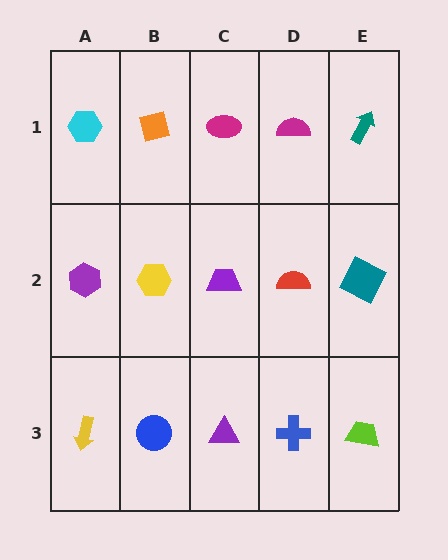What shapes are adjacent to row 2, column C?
A magenta ellipse (row 1, column C), a purple triangle (row 3, column C), a yellow hexagon (row 2, column B), a red semicircle (row 2, column D).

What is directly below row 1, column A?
A purple hexagon.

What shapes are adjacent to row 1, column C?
A purple trapezoid (row 2, column C), an orange square (row 1, column B), a magenta semicircle (row 1, column D).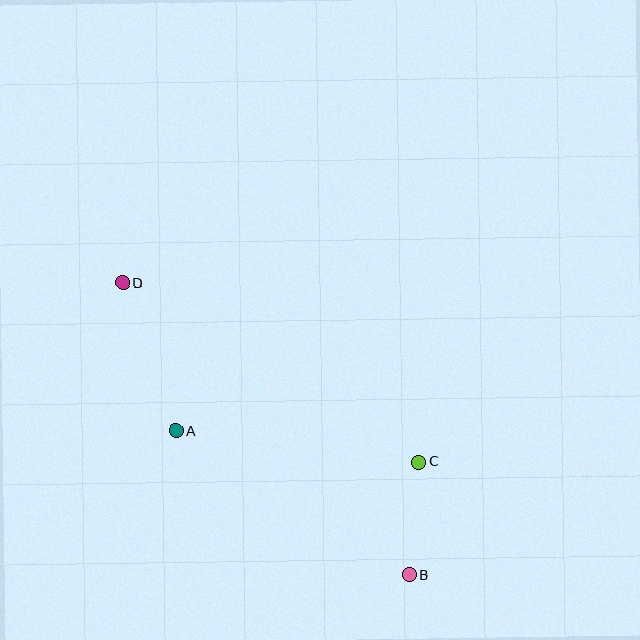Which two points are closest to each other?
Points B and C are closest to each other.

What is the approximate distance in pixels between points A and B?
The distance between A and B is approximately 274 pixels.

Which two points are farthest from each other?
Points B and D are farthest from each other.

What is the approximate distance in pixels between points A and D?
The distance between A and D is approximately 158 pixels.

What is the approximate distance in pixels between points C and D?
The distance between C and D is approximately 346 pixels.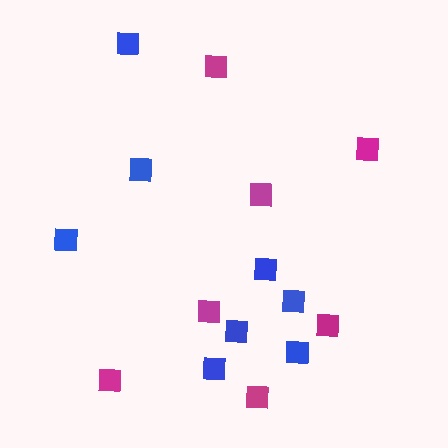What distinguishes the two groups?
There are 2 groups: one group of blue squares (8) and one group of magenta squares (7).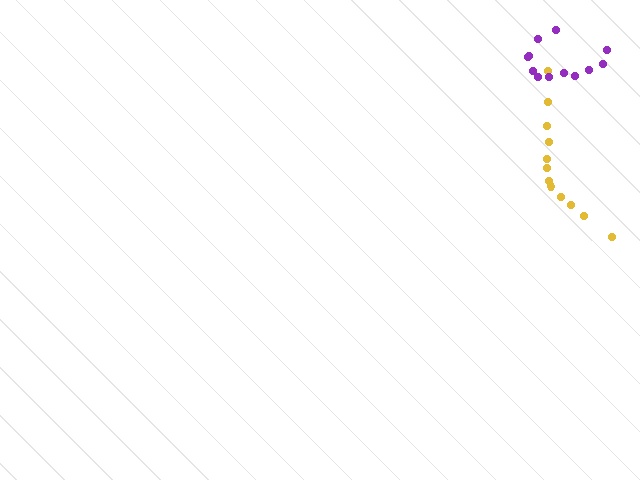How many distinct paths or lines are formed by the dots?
There are 2 distinct paths.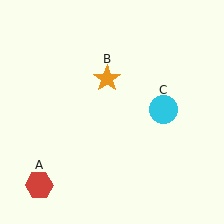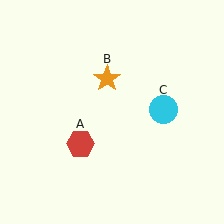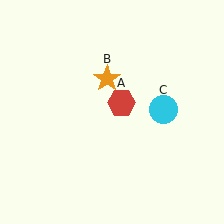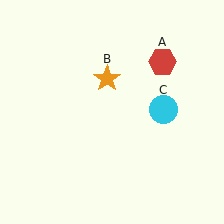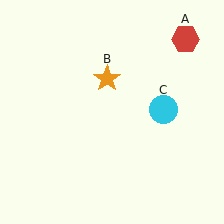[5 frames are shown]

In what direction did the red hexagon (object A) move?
The red hexagon (object A) moved up and to the right.